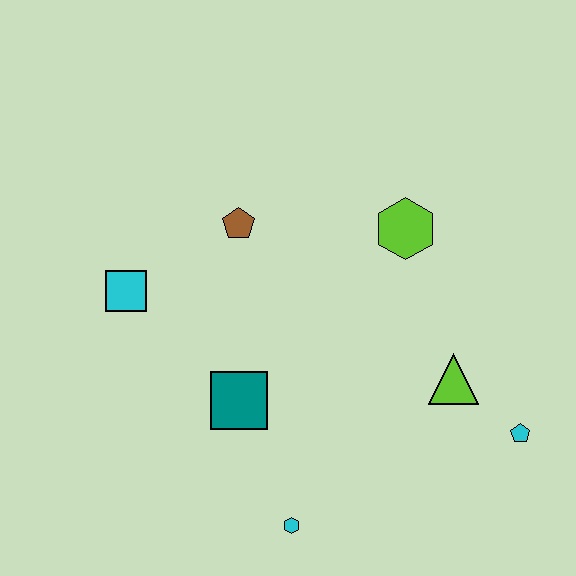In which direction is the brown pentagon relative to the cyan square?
The brown pentagon is to the right of the cyan square.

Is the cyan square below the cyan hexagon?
No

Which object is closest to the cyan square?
The brown pentagon is closest to the cyan square.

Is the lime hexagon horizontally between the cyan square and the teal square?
No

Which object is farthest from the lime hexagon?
The cyan hexagon is farthest from the lime hexagon.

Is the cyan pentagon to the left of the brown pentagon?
No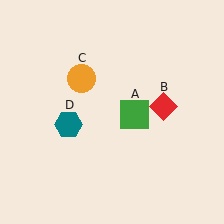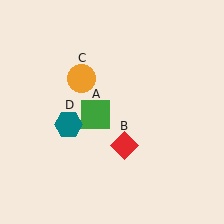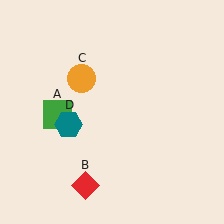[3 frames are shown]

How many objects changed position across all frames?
2 objects changed position: green square (object A), red diamond (object B).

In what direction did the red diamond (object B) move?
The red diamond (object B) moved down and to the left.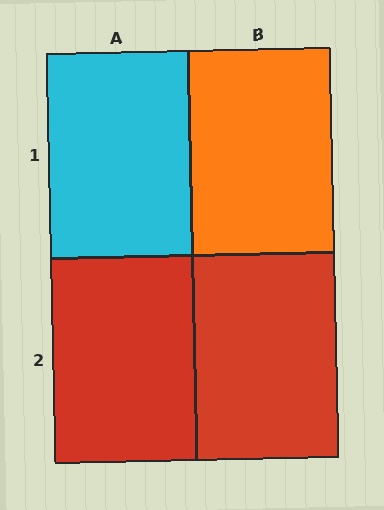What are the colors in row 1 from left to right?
Cyan, orange.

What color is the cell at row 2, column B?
Red.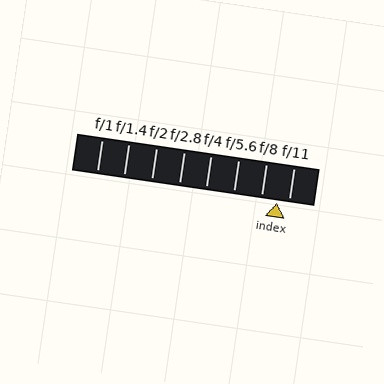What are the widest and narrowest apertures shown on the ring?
The widest aperture shown is f/1 and the narrowest is f/11.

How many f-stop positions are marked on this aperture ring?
There are 8 f-stop positions marked.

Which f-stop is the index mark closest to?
The index mark is closest to f/11.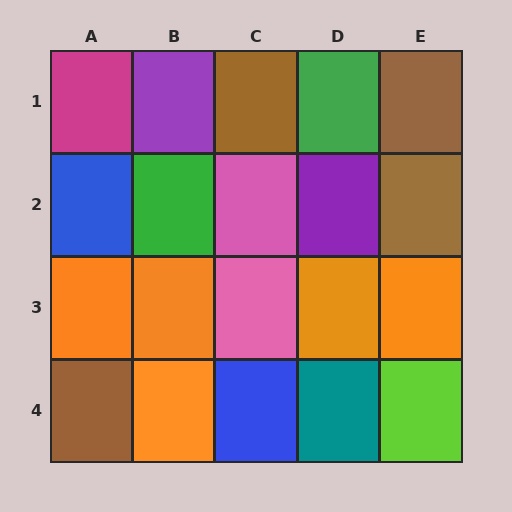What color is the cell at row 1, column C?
Brown.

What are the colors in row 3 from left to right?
Orange, orange, pink, orange, orange.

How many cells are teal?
1 cell is teal.